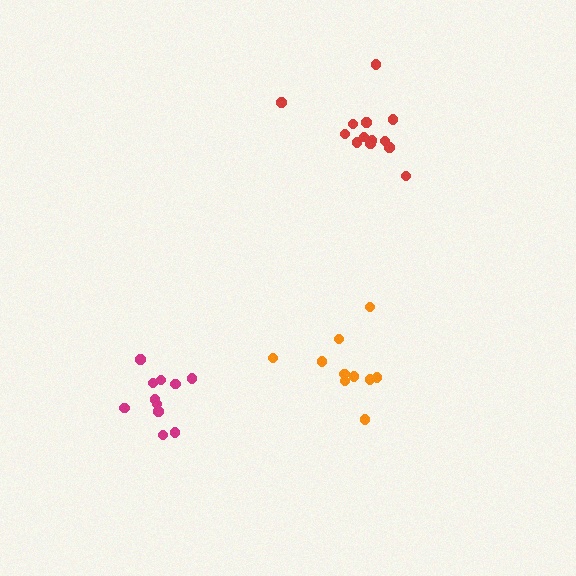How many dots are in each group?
Group 1: 13 dots, Group 2: 10 dots, Group 3: 11 dots (34 total).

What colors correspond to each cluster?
The clusters are colored: red, orange, magenta.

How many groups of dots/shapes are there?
There are 3 groups.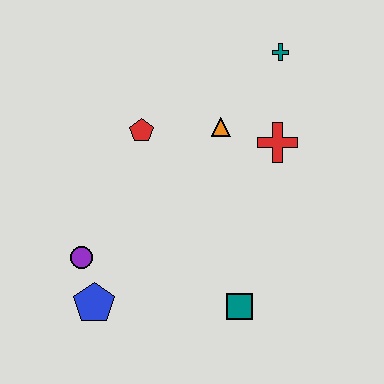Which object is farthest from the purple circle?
The teal cross is farthest from the purple circle.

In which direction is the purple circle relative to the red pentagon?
The purple circle is below the red pentagon.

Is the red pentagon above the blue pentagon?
Yes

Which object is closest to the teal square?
The blue pentagon is closest to the teal square.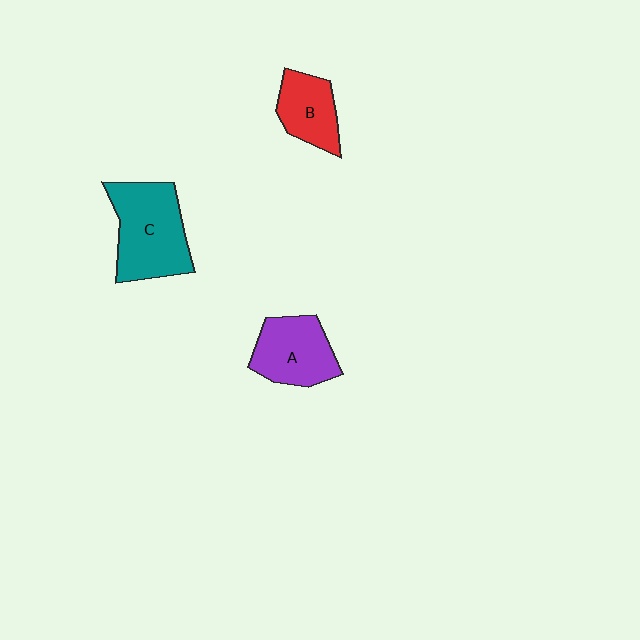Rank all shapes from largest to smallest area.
From largest to smallest: C (teal), A (purple), B (red).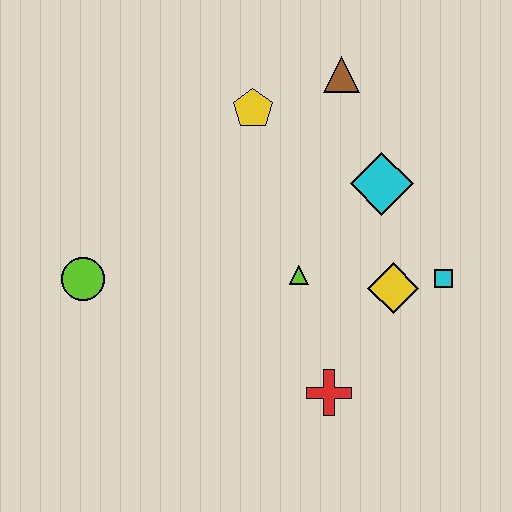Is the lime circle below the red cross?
No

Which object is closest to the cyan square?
The yellow diamond is closest to the cyan square.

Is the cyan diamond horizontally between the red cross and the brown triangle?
No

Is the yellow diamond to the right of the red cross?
Yes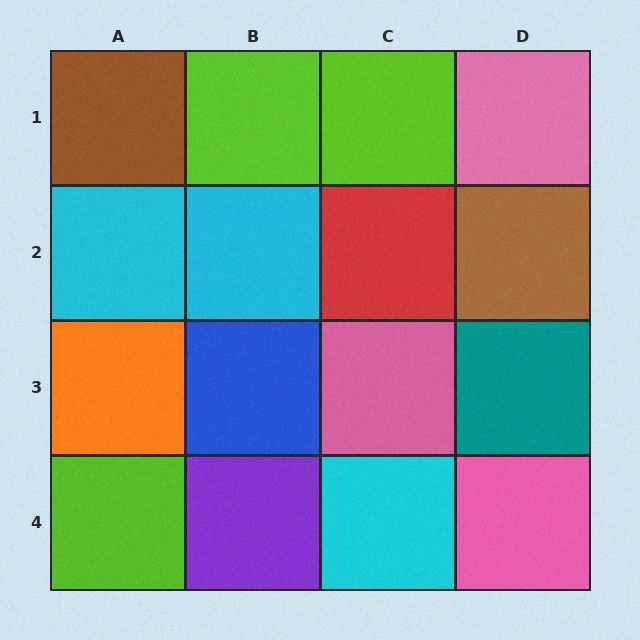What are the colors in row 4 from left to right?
Lime, purple, cyan, pink.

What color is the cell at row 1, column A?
Brown.